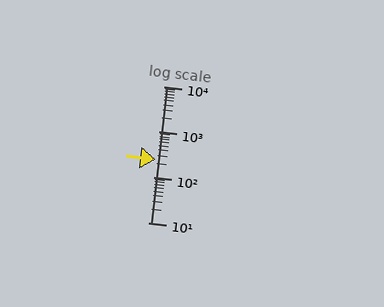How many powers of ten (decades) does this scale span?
The scale spans 3 decades, from 10 to 10000.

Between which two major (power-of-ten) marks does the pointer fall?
The pointer is between 100 and 1000.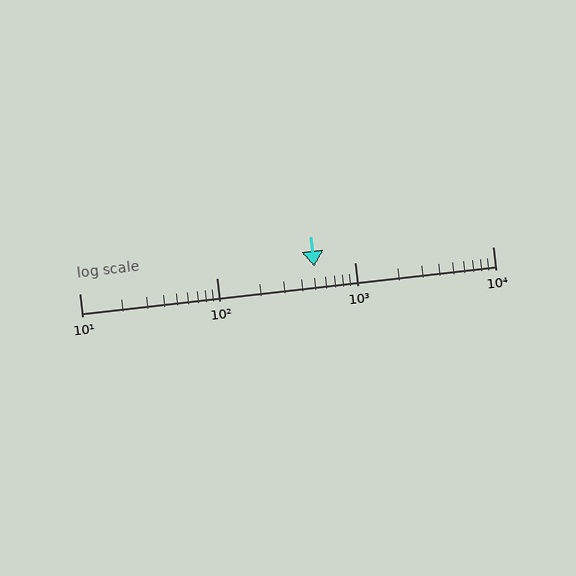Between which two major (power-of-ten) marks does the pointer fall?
The pointer is between 100 and 1000.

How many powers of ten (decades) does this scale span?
The scale spans 3 decades, from 10 to 10000.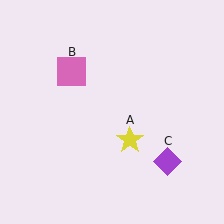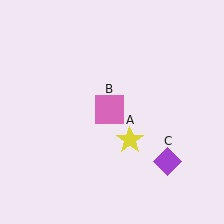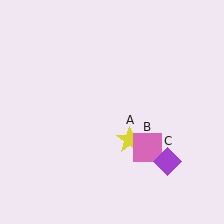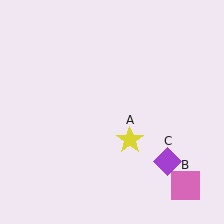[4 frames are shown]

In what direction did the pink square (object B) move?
The pink square (object B) moved down and to the right.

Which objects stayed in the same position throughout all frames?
Yellow star (object A) and purple diamond (object C) remained stationary.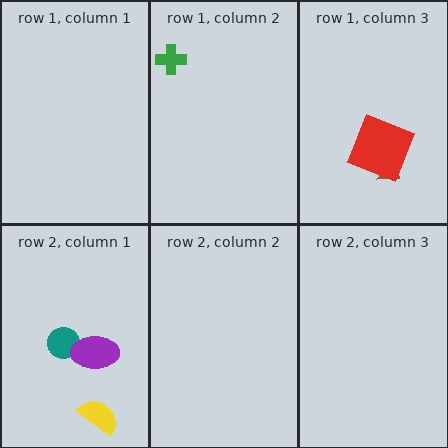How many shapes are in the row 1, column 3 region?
2.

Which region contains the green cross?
The row 1, column 2 region.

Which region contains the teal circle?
The row 2, column 1 region.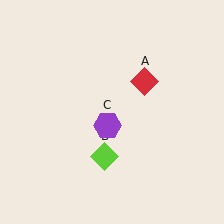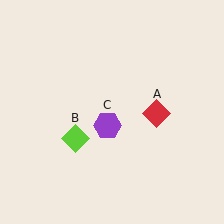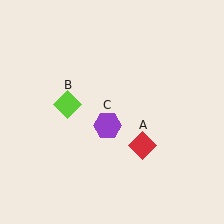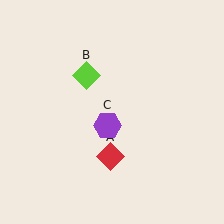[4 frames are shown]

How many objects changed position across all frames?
2 objects changed position: red diamond (object A), lime diamond (object B).